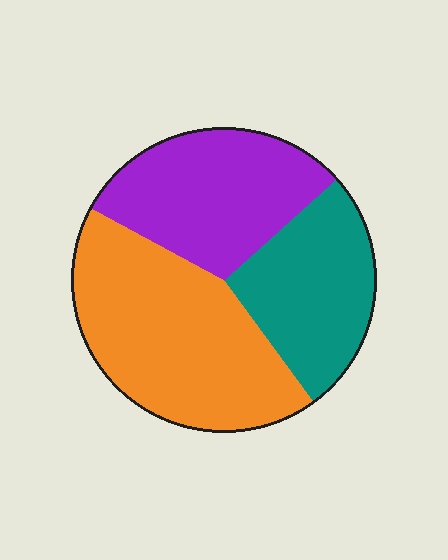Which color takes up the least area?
Teal, at roughly 25%.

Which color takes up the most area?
Orange, at roughly 45%.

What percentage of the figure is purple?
Purple takes up about one third (1/3) of the figure.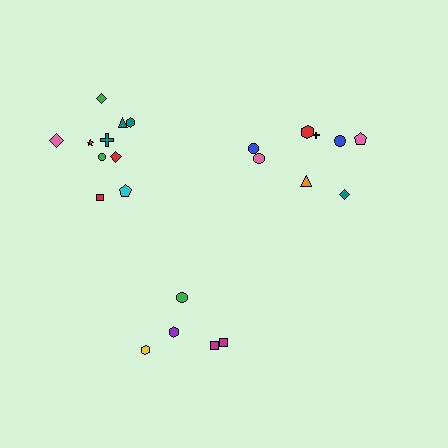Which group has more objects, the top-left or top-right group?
The top-left group.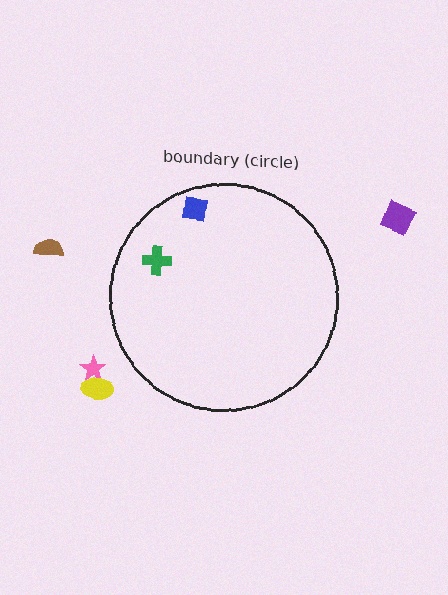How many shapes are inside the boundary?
2 inside, 4 outside.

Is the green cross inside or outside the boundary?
Inside.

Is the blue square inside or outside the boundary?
Inside.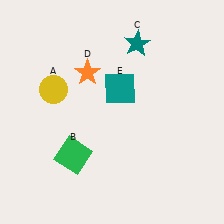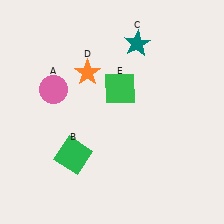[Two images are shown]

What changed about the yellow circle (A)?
In Image 1, A is yellow. In Image 2, it changed to pink.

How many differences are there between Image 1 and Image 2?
There are 2 differences between the two images.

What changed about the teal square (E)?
In Image 1, E is teal. In Image 2, it changed to green.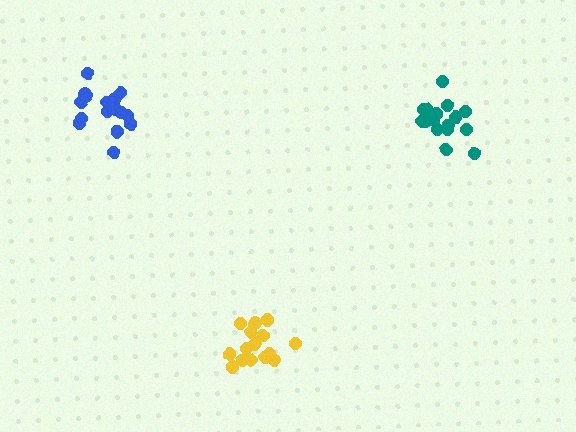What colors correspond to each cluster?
The clusters are colored: teal, blue, yellow.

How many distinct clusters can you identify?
There are 3 distinct clusters.